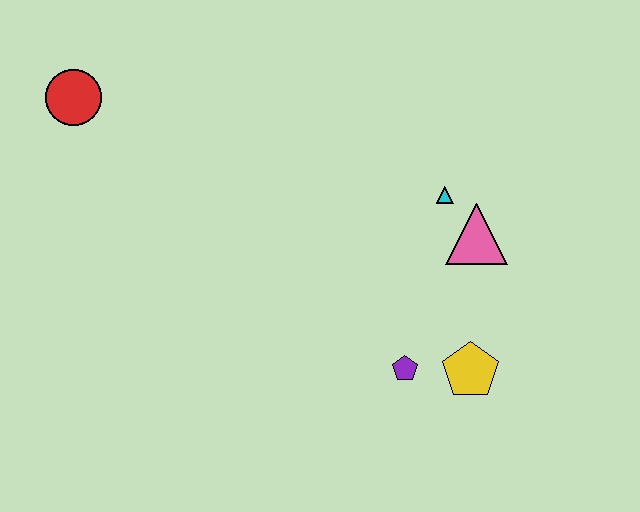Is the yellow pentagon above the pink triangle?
No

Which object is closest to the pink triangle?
The cyan triangle is closest to the pink triangle.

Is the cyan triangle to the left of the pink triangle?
Yes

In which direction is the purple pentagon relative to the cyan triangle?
The purple pentagon is below the cyan triangle.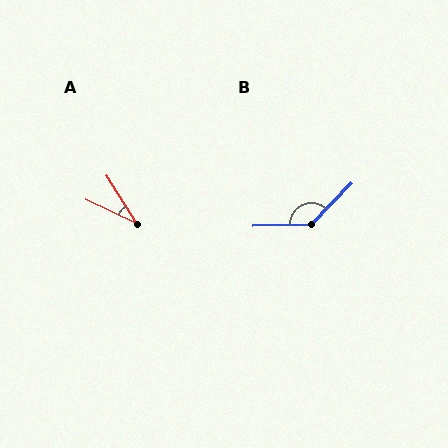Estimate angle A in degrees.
Approximately 32 degrees.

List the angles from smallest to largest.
A (32°), B (135°).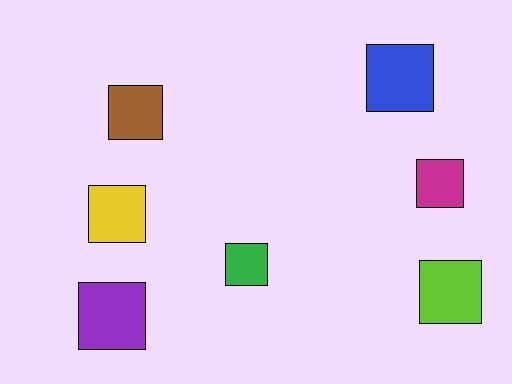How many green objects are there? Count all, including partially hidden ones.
There is 1 green object.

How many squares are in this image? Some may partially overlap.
There are 7 squares.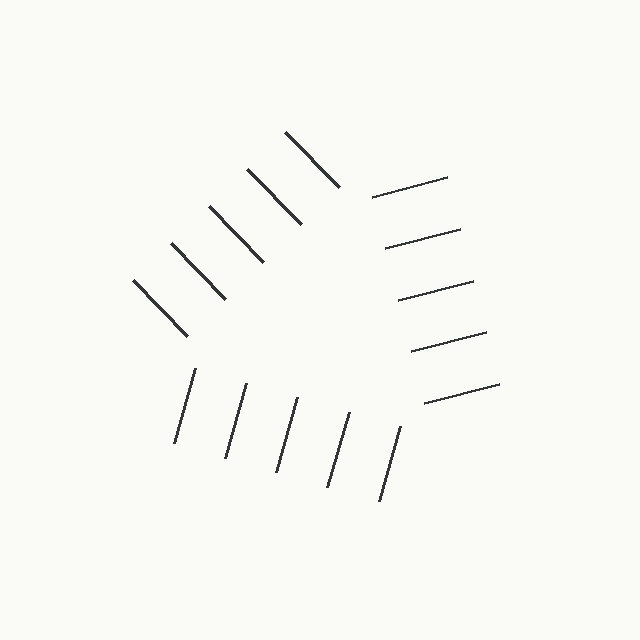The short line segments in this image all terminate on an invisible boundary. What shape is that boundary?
An illusory triangle — the line segments terminate on its edges but no continuous stroke is drawn.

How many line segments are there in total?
15 — 5 along each of the 3 edges.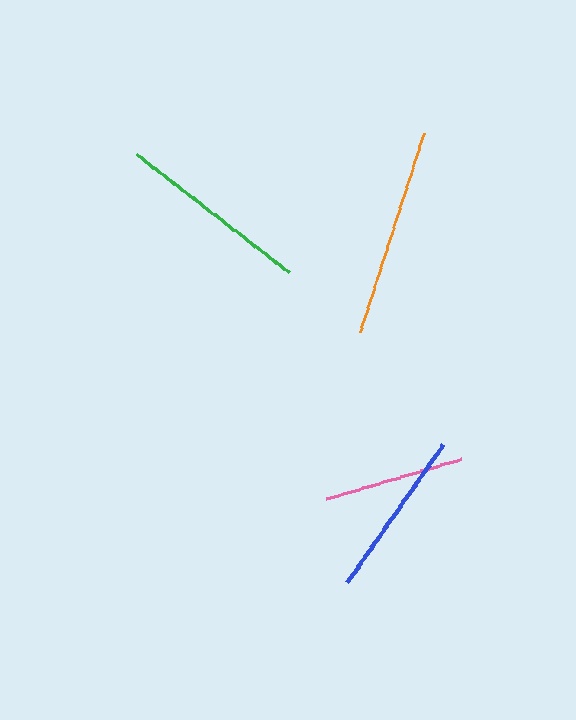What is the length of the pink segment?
The pink segment is approximately 141 pixels long.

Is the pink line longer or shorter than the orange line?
The orange line is longer than the pink line.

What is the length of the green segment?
The green segment is approximately 193 pixels long.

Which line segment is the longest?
The orange line is the longest at approximately 210 pixels.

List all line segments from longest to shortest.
From longest to shortest: orange, green, blue, pink.